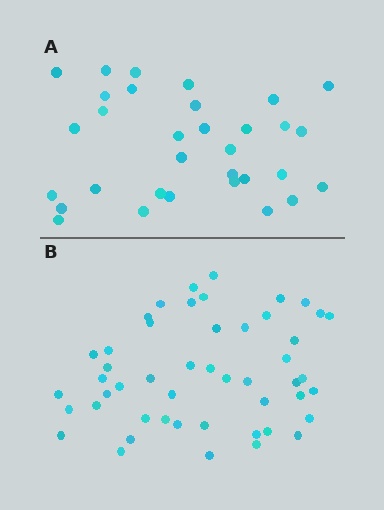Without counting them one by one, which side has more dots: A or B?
Region B (the bottom region) has more dots.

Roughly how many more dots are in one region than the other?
Region B has approximately 15 more dots than region A.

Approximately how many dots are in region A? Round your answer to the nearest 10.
About 30 dots. (The exact count is 32, which rounds to 30.)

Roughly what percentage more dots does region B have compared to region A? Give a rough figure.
About 55% more.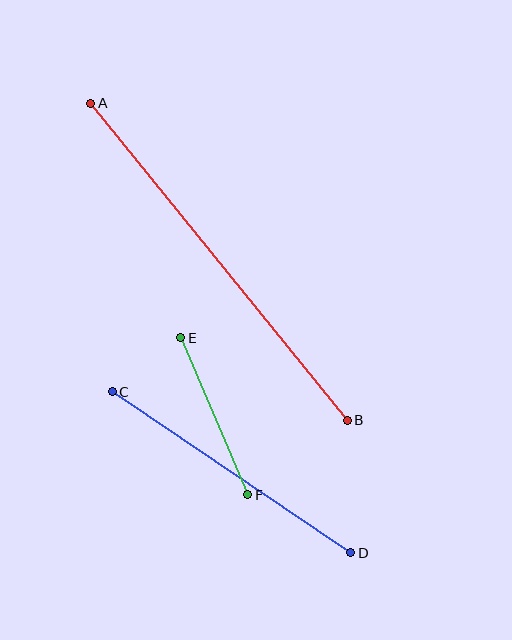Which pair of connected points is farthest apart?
Points A and B are farthest apart.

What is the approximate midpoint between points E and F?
The midpoint is at approximately (214, 416) pixels.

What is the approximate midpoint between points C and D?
The midpoint is at approximately (231, 472) pixels.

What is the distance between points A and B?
The distance is approximately 408 pixels.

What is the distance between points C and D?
The distance is approximately 288 pixels.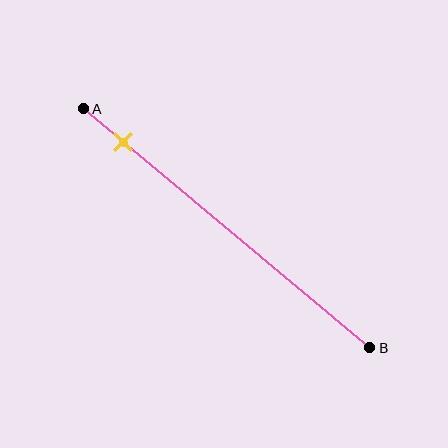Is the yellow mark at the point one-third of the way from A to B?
No, the mark is at about 15% from A, not at the 33% one-third point.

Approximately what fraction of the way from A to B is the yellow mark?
The yellow mark is approximately 15% of the way from A to B.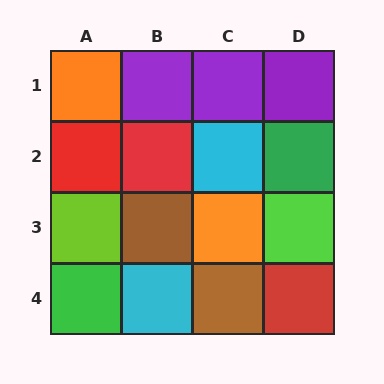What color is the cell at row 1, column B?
Purple.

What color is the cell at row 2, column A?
Red.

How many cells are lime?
2 cells are lime.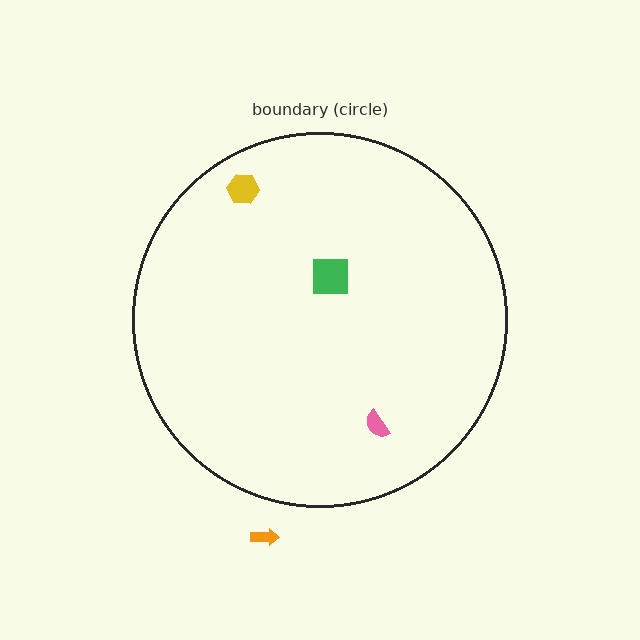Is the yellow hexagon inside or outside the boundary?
Inside.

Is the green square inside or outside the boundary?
Inside.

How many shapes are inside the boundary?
3 inside, 1 outside.